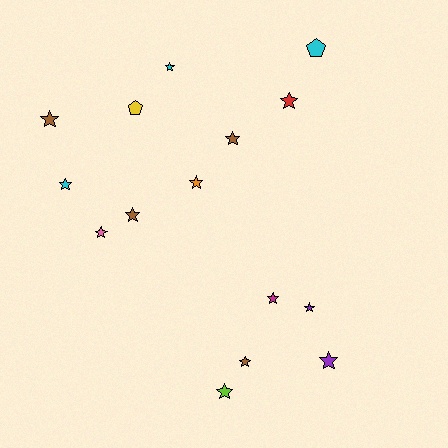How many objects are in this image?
There are 15 objects.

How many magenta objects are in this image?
There is 1 magenta object.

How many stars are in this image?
There are 13 stars.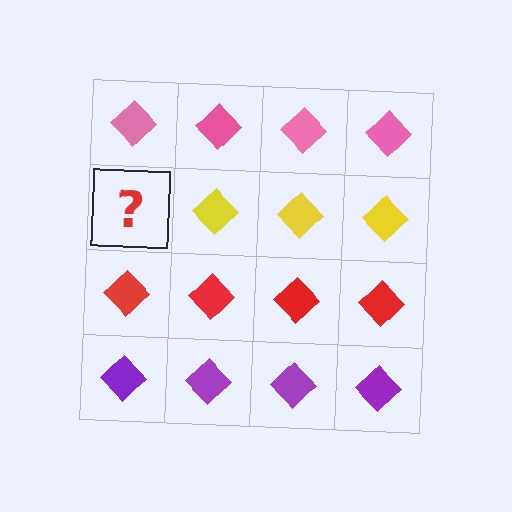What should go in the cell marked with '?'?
The missing cell should contain a yellow diamond.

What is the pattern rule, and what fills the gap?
The rule is that each row has a consistent color. The gap should be filled with a yellow diamond.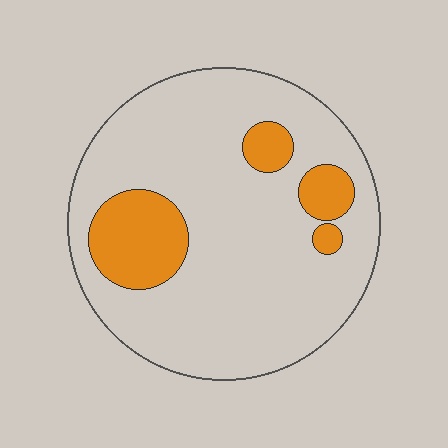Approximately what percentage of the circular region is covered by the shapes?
Approximately 15%.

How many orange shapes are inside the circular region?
4.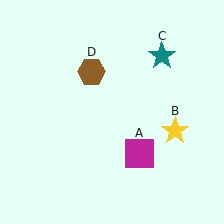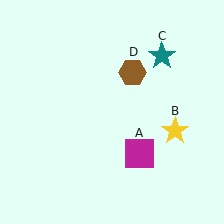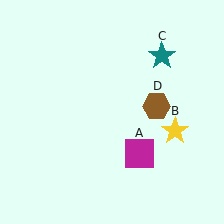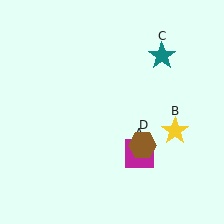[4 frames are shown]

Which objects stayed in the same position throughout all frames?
Magenta square (object A) and yellow star (object B) and teal star (object C) remained stationary.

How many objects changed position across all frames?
1 object changed position: brown hexagon (object D).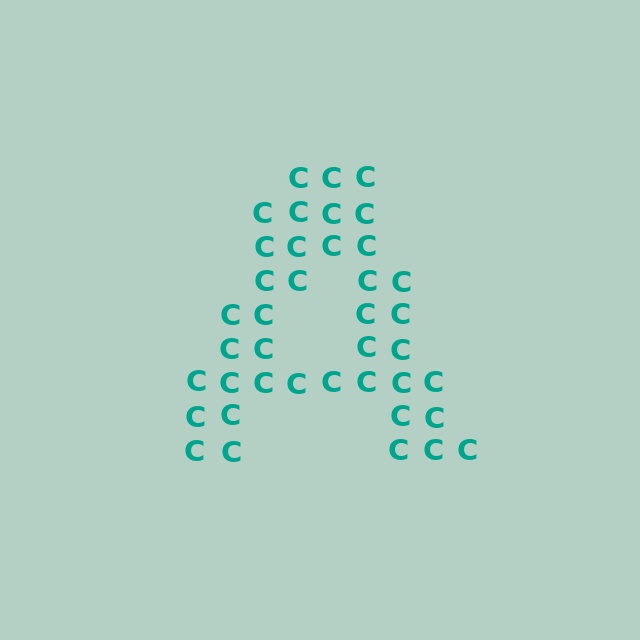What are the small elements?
The small elements are letter C's.